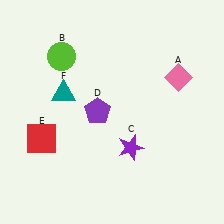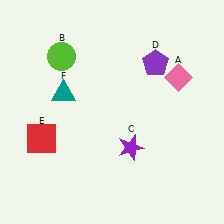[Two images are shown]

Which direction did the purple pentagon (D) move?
The purple pentagon (D) moved right.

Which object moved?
The purple pentagon (D) moved right.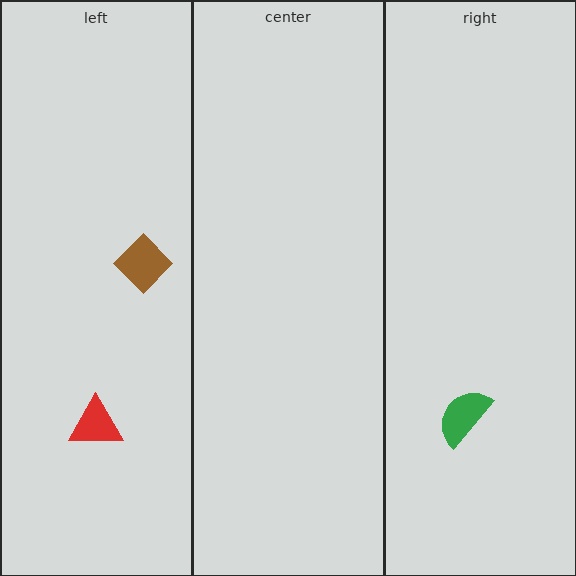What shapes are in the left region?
The brown diamond, the red triangle.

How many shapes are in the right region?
1.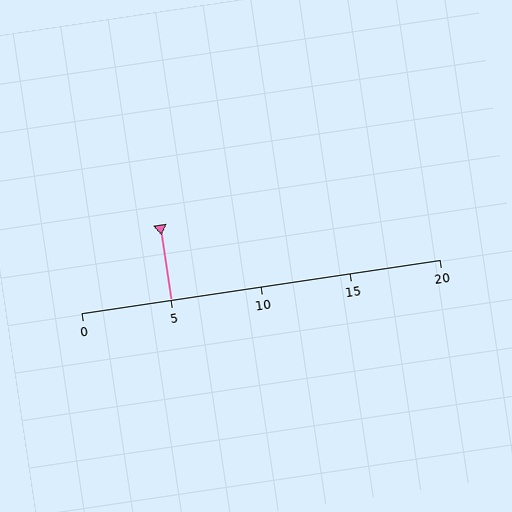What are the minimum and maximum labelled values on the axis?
The axis runs from 0 to 20.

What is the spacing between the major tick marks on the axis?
The major ticks are spaced 5 apart.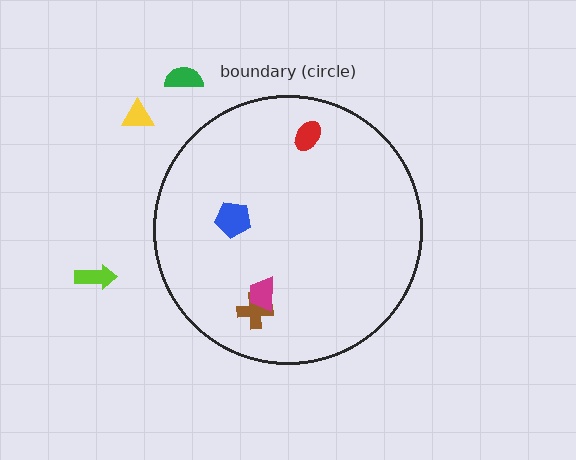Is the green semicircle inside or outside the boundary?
Outside.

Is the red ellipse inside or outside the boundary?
Inside.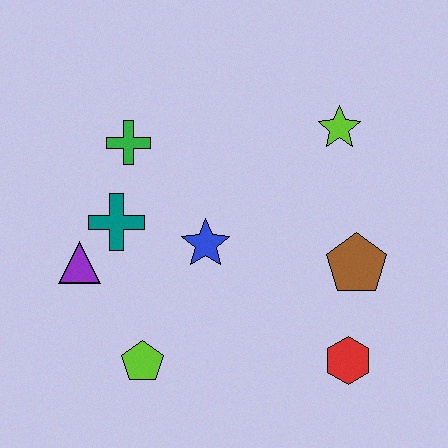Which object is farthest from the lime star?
The lime pentagon is farthest from the lime star.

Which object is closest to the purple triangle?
The teal cross is closest to the purple triangle.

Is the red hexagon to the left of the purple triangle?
No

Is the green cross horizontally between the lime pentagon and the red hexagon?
No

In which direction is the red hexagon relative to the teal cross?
The red hexagon is to the right of the teal cross.